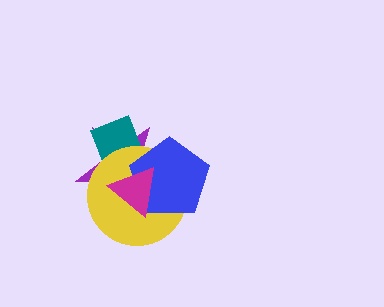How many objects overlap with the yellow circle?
4 objects overlap with the yellow circle.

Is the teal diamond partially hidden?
Yes, it is partially covered by another shape.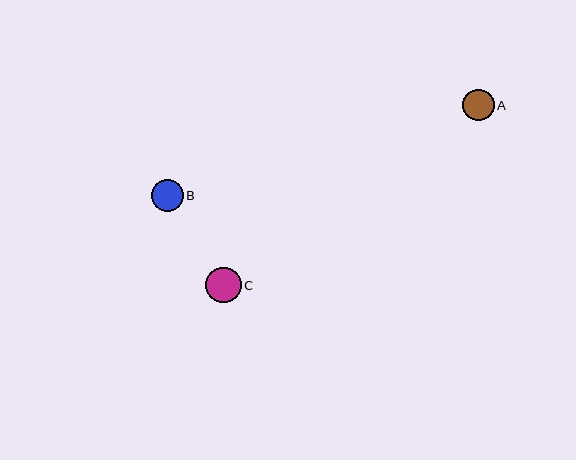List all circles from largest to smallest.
From largest to smallest: C, B, A.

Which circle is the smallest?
Circle A is the smallest with a size of approximately 31 pixels.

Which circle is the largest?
Circle C is the largest with a size of approximately 36 pixels.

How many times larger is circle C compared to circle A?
Circle C is approximately 1.1 times the size of circle A.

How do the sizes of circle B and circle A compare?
Circle B and circle A are approximately the same size.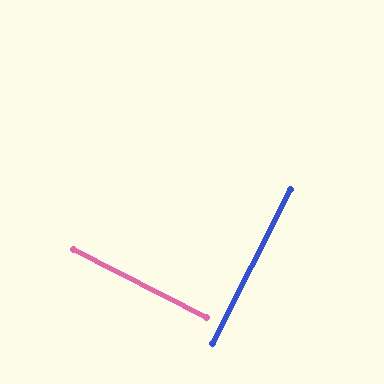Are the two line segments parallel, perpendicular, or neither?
Perpendicular — they meet at approximately 90°.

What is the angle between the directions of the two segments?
Approximately 90 degrees.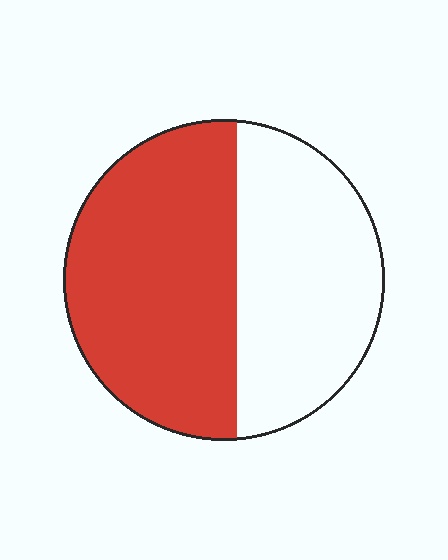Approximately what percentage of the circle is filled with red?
Approximately 55%.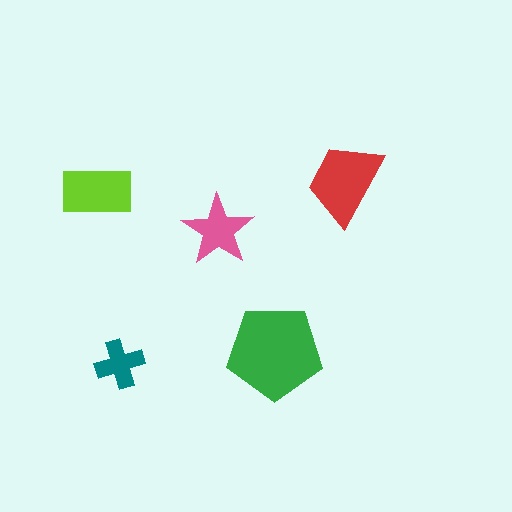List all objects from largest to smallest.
The green pentagon, the red trapezoid, the lime rectangle, the pink star, the teal cross.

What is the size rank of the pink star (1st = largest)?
4th.